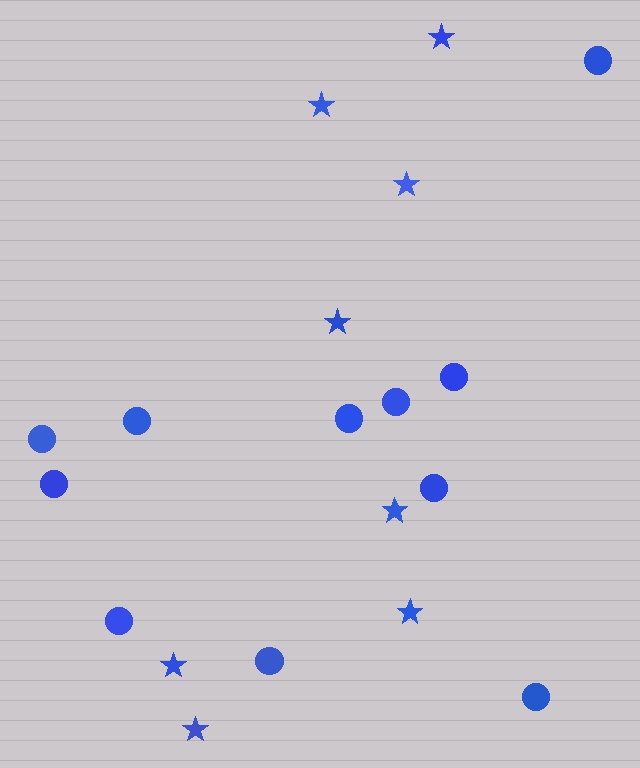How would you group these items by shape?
There are 2 groups: one group of stars (8) and one group of circles (11).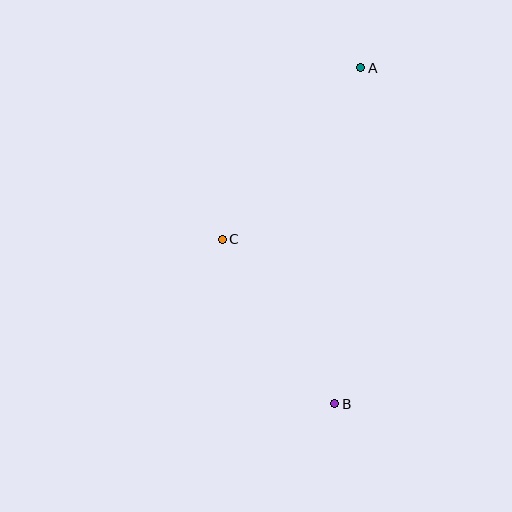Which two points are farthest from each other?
Points A and B are farthest from each other.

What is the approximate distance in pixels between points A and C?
The distance between A and C is approximately 221 pixels.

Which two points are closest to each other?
Points B and C are closest to each other.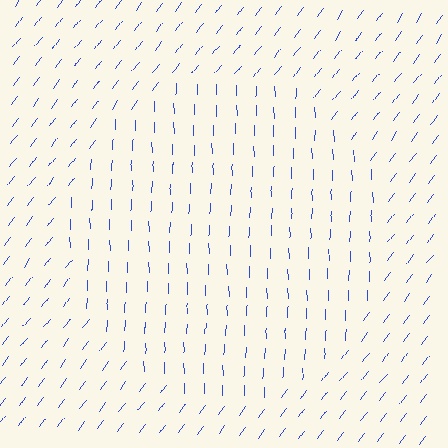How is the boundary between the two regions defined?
The boundary is defined purely by a change in line orientation (approximately 38 degrees difference). All lines are the same color and thickness.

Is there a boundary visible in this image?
Yes, there is a texture boundary formed by a change in line orientation.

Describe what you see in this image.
The image is filled with small blue line segments. A circle region in the image has lines oriented differently from the surrounding lines, creating a visible texture boundary.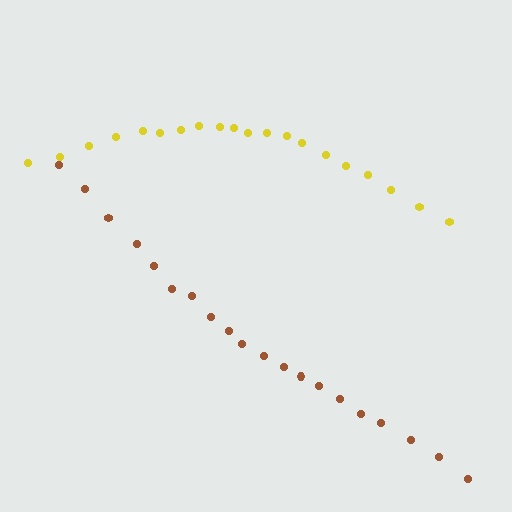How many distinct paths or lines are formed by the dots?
There are 2 distinct paths.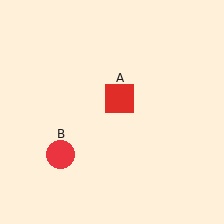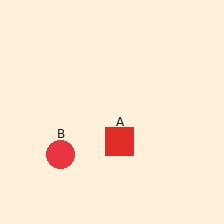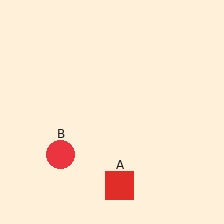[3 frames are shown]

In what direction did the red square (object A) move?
The red square (object A) moved down.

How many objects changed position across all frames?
1 object changed position: red square (object A).